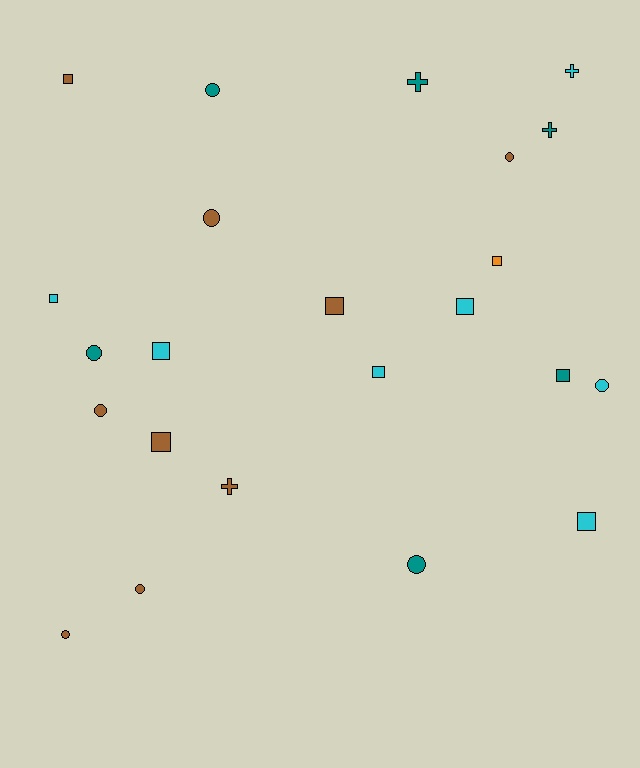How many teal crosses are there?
There are 2 teal crosses.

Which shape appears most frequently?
Square, with 10 objects.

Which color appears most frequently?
Brown, with 9 objects.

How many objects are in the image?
There are 23 objects.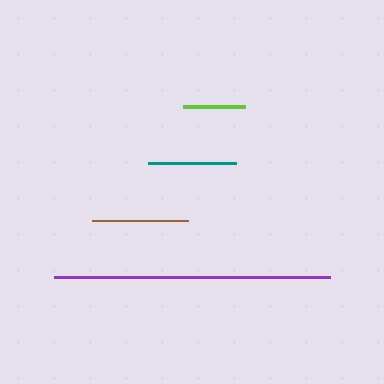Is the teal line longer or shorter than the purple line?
The purple line is longer than the teal line.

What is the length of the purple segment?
The purple segment is approximately 275 pixels long.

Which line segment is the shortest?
The lime line is the shortest at approximately 61 pixels.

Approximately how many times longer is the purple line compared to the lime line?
The purple line is approximately 4.5 times the length of the lime line.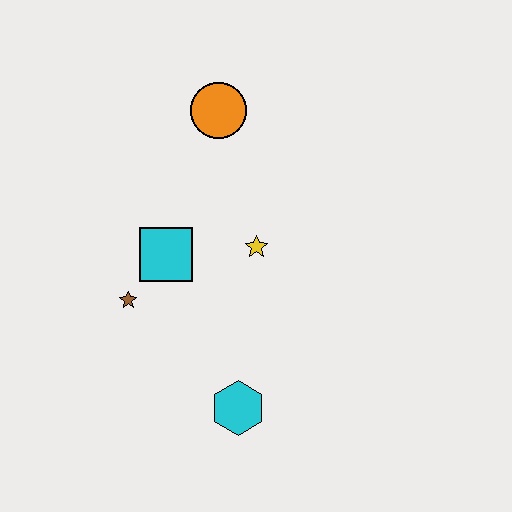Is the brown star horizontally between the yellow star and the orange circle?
No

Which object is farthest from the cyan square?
The cyan hexagon is farthest from the cyan square.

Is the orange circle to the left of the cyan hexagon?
Yes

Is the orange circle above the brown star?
Yes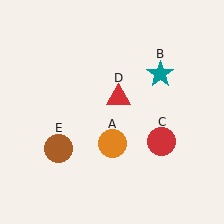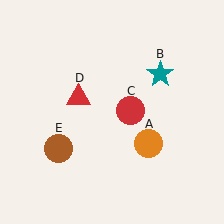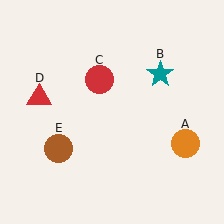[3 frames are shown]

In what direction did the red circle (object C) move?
The red circle (object C) moved up and to the left.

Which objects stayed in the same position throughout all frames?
Teal star (object B) and brown circle (object E) remained stationary.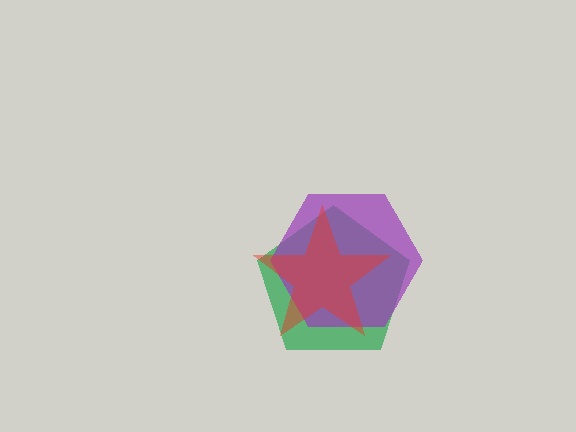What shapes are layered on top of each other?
The layered shapes are: a green pentagon, a purple hexagon, a red star.